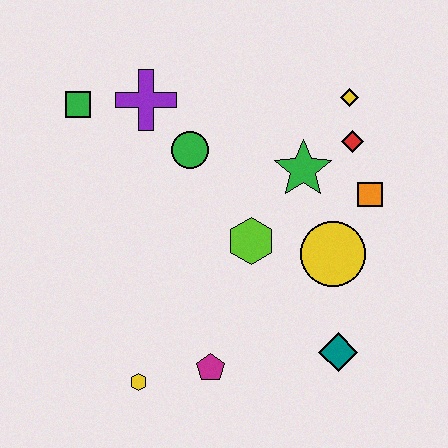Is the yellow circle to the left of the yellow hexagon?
No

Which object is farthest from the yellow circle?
The green square is farthest from the yellow circle.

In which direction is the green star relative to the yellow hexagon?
The green star is above the yellow hexagon.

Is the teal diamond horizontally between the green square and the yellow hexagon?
No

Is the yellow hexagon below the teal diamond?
Yes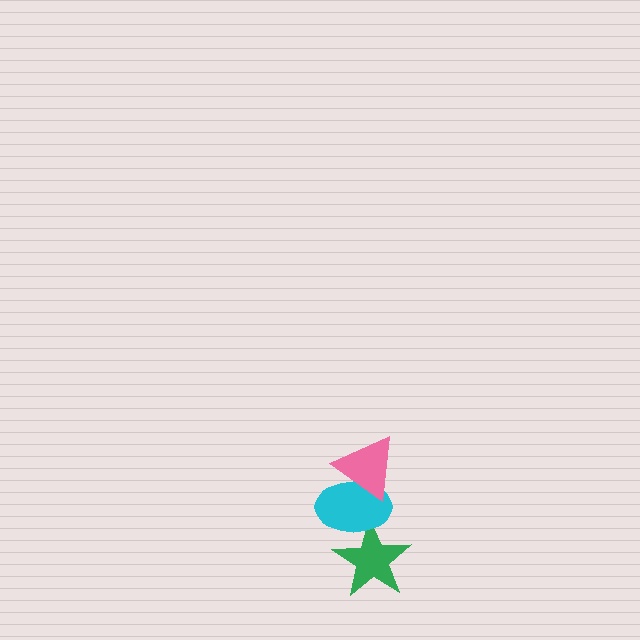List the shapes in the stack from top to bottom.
From top to bottom: the pink triangle, the cyan ellipse, the green star.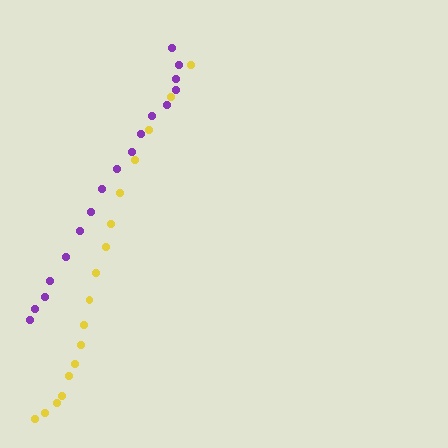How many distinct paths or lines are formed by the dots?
There are 2 distinct paths.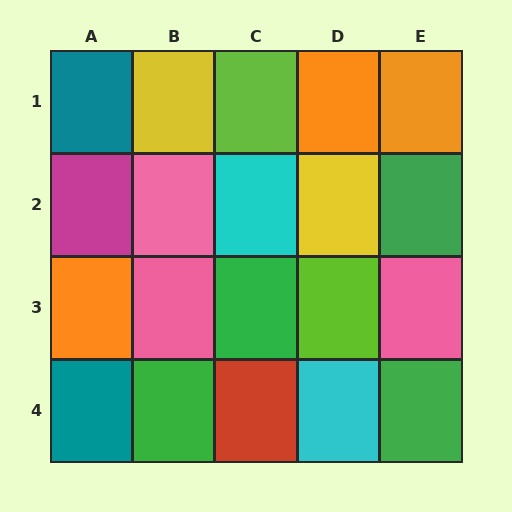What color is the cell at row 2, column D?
Yellow.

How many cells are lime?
2 cells are lime.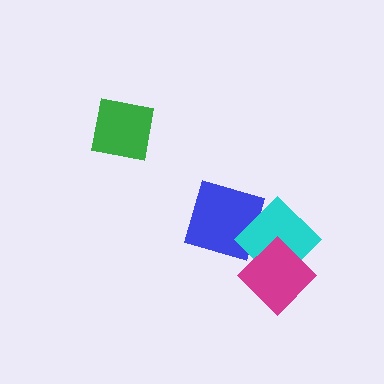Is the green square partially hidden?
No, no other shape covers it.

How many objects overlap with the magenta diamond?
1 object overlaps with the magenta diamond.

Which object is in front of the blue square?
The cyan diamond is in front of the blue square.